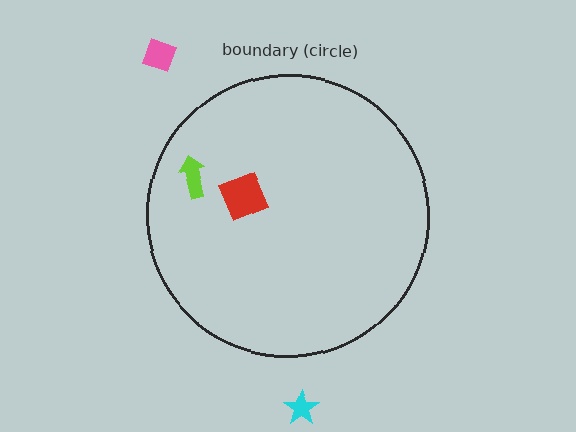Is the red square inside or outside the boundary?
Inside.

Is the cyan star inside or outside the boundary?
Outside.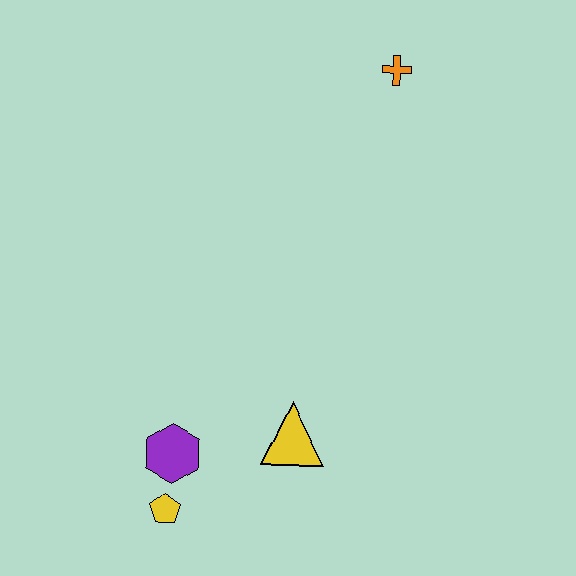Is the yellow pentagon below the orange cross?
Yes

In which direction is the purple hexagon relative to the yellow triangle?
The purple hexagon is to the left of the yellow triangle.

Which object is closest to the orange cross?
The yellow triangle is closest to the orange cross.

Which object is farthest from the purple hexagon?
The orange cross is farthest from the purple hexagon.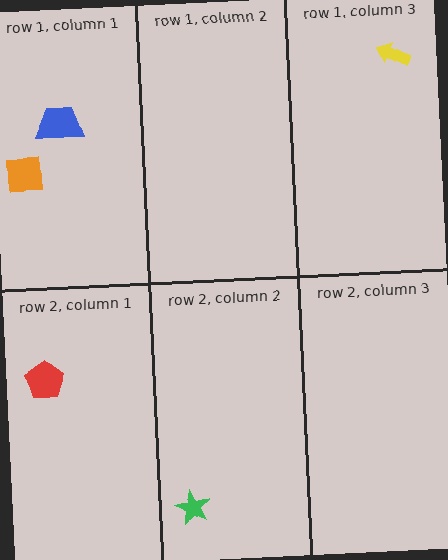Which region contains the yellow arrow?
The row 1, column 3 region.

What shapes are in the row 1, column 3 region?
The yellow arrow.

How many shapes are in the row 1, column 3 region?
1.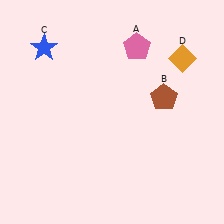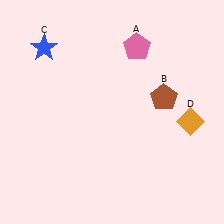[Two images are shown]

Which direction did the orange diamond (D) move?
The orange diamond (D) moved down.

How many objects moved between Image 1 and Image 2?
1 object moved between the two images.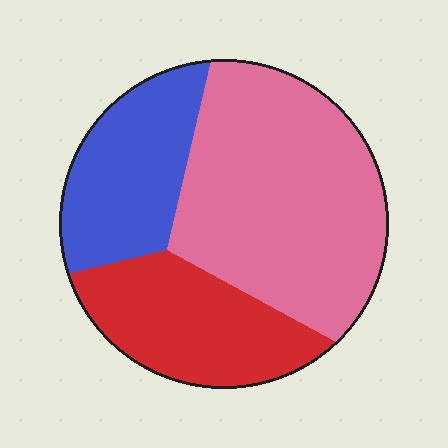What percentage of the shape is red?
Red covers about 25% of the shape.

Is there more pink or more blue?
Pink.